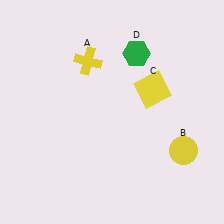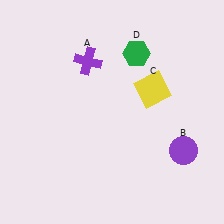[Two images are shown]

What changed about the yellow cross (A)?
In Image 1, A is yellow. In Image 2, it changed to purple.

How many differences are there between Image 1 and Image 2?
There are 2 differences between the two images.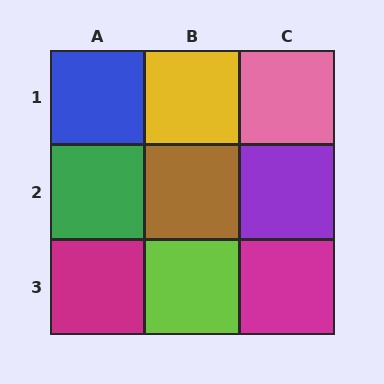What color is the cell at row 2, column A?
Green.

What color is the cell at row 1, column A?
Blue.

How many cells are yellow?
1 cell is yellow.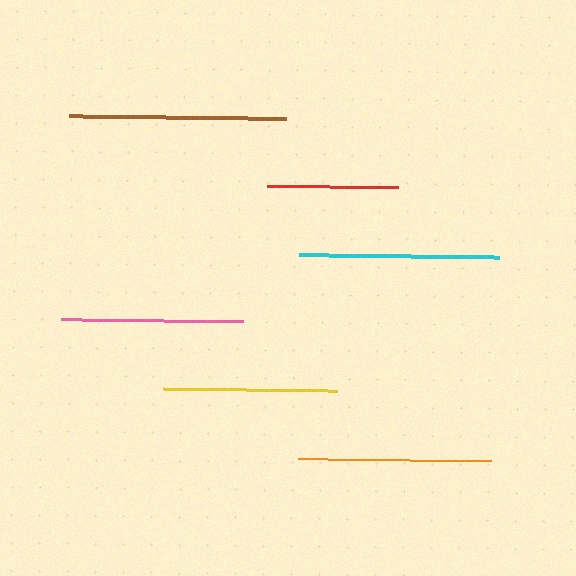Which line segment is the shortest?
The red line is the shortest at approximately 131 pixels.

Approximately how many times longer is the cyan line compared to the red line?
The cyan line is approximately 1.5 times the length of the red line.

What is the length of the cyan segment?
The cyan segment is approximately 200 pixels long.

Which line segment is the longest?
The brown line is the longest at approximately 217 pixels.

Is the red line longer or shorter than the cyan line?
The cyan line is longer than the red line.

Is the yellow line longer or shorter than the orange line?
The orange line is longer than the yellow line.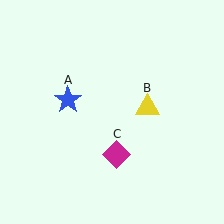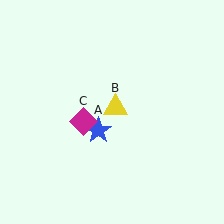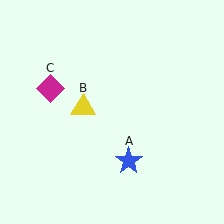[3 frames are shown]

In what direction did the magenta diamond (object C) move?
The magenta diamond (object C) moved up and to the left.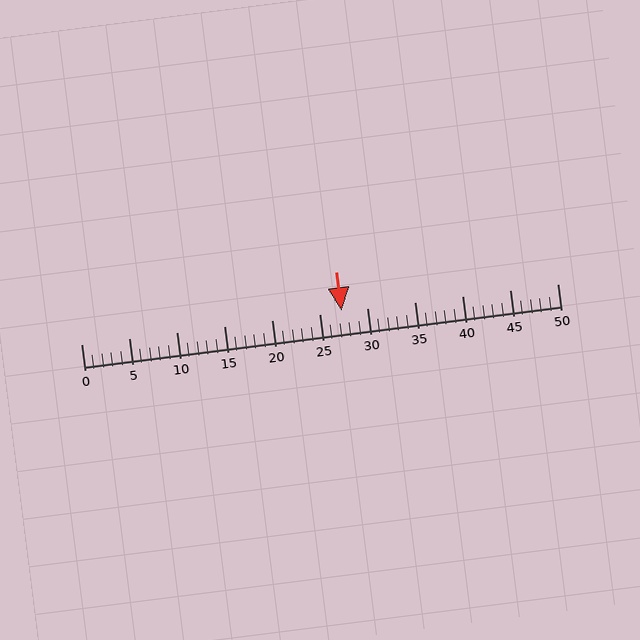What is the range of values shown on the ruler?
The ruler shows values from 0 to 50.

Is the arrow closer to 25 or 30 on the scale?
The arrow is closer to 25.